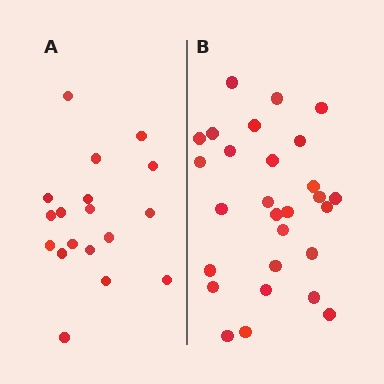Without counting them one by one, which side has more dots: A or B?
Region B (the right region) has more dots.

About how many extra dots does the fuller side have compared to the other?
Region B has roughly 10 or so more dots than region A.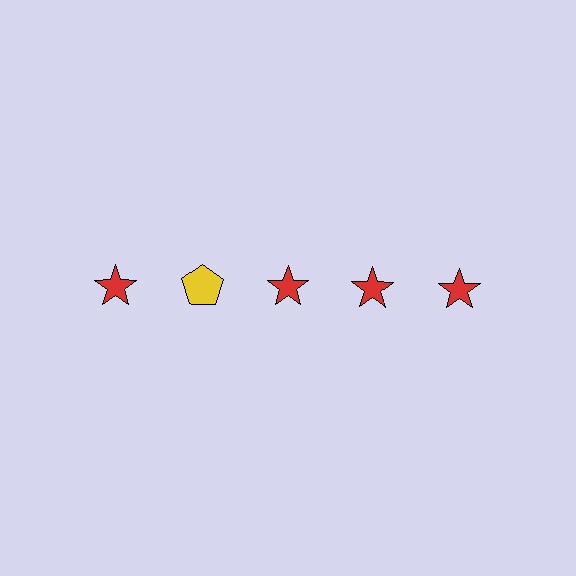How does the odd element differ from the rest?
It differs in both color (yellow instead of red) and shape (pentagon instead of star).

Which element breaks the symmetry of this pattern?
The yellow pentagon in the top row, second from left column breaks the symmetry. All other shapes are red stars.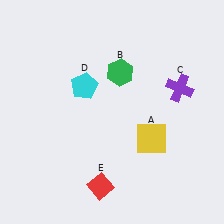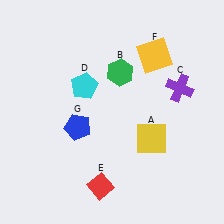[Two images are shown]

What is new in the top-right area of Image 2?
A yellow square (F) was added in the top-right area of Image 2.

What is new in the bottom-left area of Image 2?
A blue pentagon (G) was added in the bottom-left area of Image 2.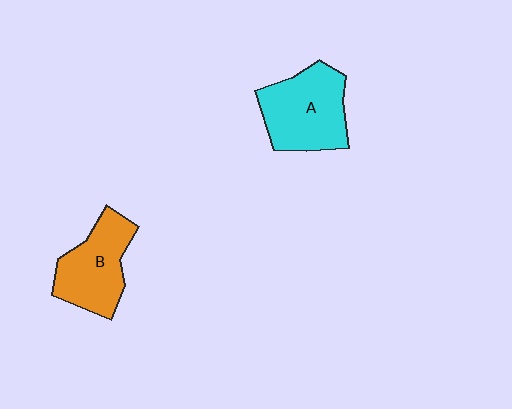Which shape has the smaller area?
Shape B (orange).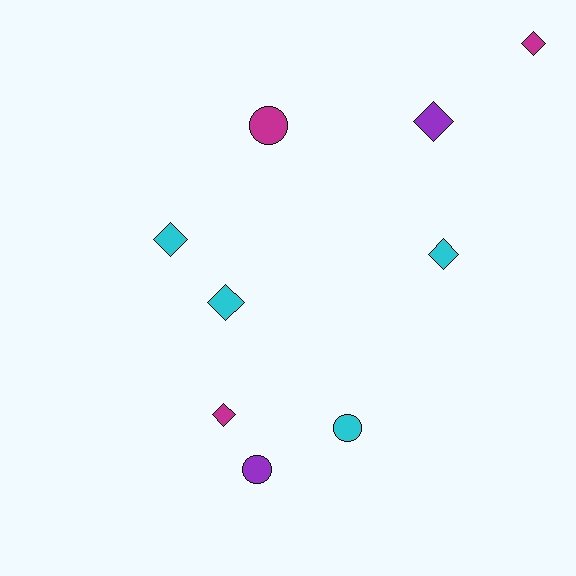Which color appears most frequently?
Cyan, with 4 objects.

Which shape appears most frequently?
Diamond, with 6 objects.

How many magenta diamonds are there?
There are 2 magenta diamonds.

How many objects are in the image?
There are 9 objects.